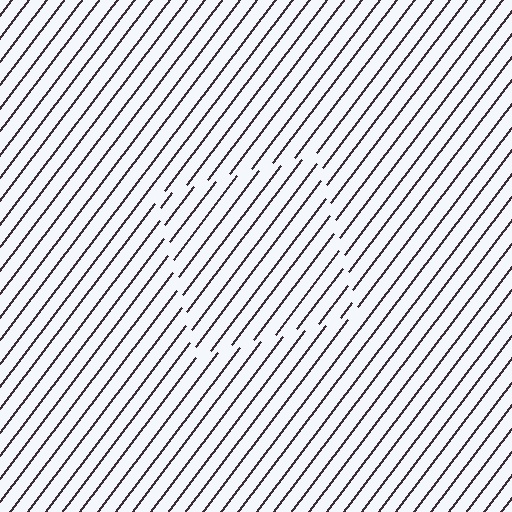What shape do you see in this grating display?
An illusory square. The interior of the shape contains the same grating, shifted by half a period — the contour is defined by the phase discontinuity where line-ends from the inner and outer gratings abut.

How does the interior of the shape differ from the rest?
The interior of the shape contains the same grating, shifted by half a period — the contour is defined by the phase discontinuity where line-ends from the inner and outer gratings abut.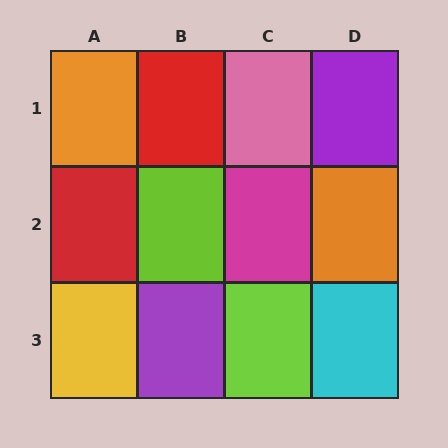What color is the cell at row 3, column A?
Yellow.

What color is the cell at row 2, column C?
Magenta.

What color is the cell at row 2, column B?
Lime.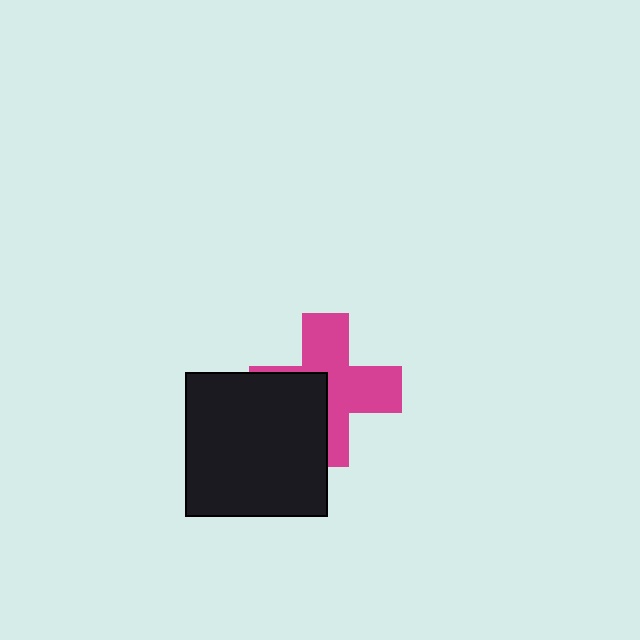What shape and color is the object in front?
The object in front is a black rectangle.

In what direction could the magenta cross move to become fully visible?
The magenta cross could move right. That would shift it out from behind the black rectangle entirely.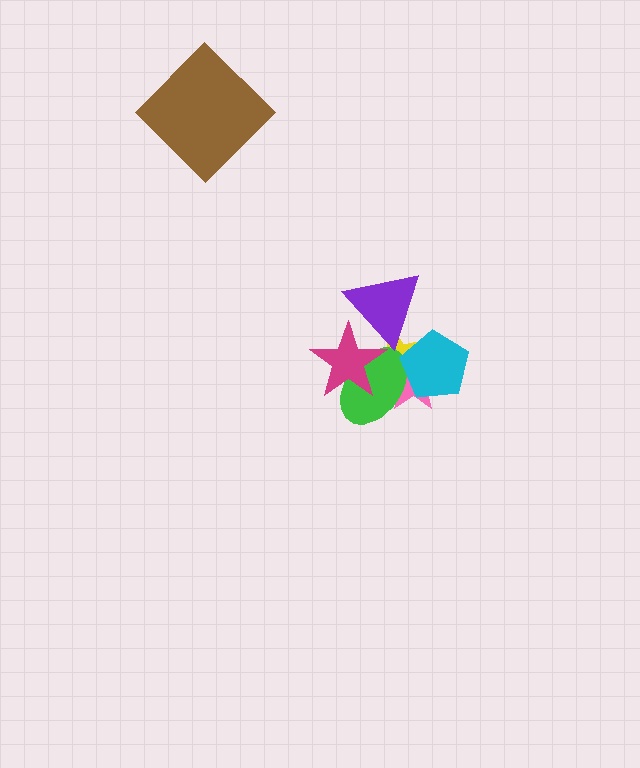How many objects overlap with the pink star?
3 objects overlap with the pink star.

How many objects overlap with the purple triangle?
2 objects overlap with the purple triangle.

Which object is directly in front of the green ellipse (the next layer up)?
The magenta star is directly in front of the green ellipse.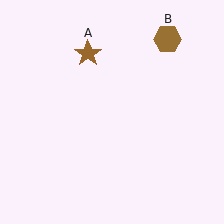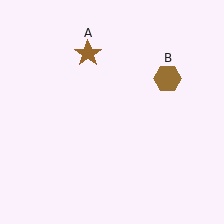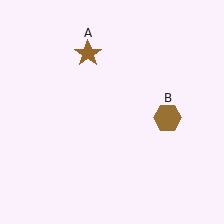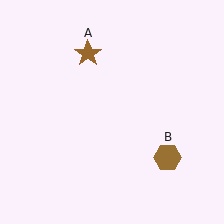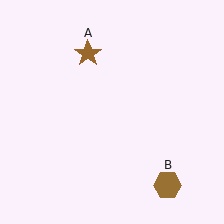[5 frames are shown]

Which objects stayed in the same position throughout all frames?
Brown star (object A) remained stationary.